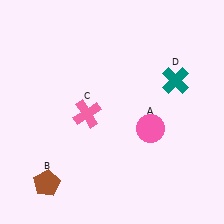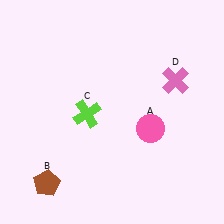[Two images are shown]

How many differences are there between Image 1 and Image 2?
There are 2 differences between the two images.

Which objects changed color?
C changed from pink to lime. D changed from teal to pink.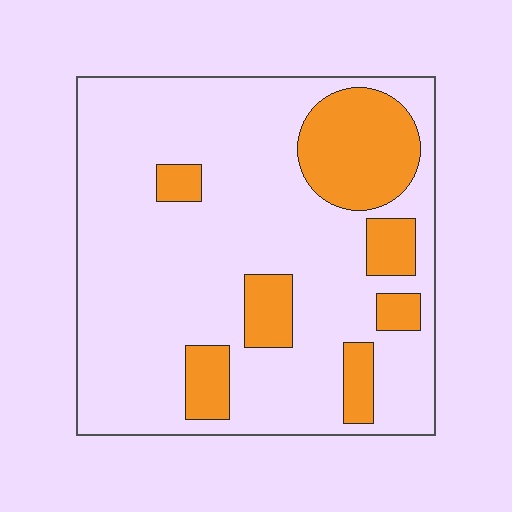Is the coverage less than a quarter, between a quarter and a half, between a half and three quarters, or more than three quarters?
Less than a quarter.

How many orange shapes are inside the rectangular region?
7.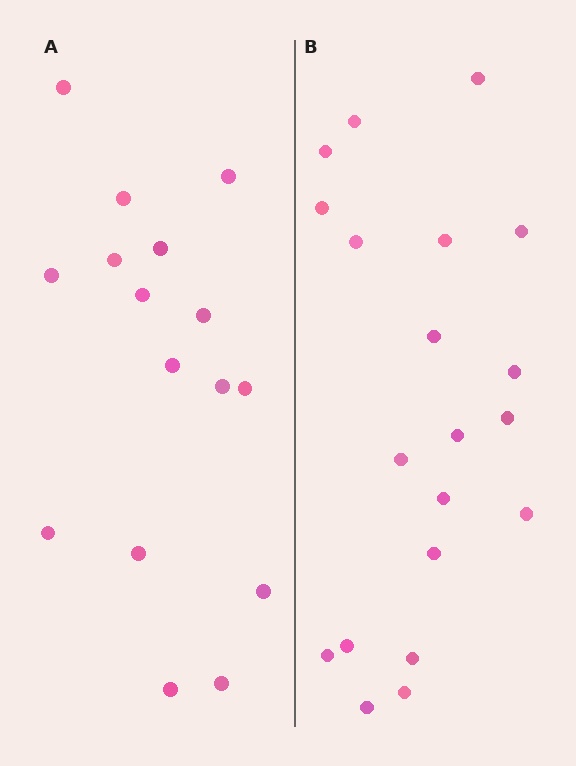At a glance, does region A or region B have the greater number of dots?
Region B (the right region) has more dots.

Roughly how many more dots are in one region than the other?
Region B has about 4 more dots than region A.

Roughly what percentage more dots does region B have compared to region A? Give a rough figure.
About 25% more.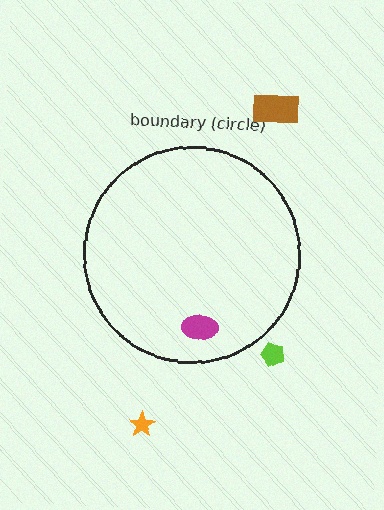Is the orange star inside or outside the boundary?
Outside.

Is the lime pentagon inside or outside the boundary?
Outside.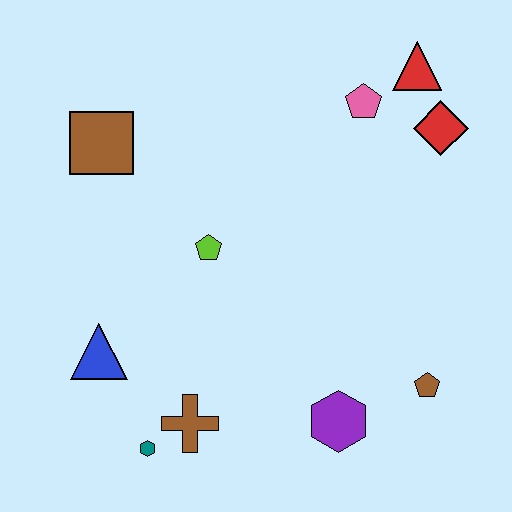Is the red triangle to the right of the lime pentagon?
Yes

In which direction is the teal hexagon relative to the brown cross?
The teal hexagon is to the left of the brown cross.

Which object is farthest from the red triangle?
The teal hexagon is farthest from the red triangle.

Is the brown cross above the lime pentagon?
No